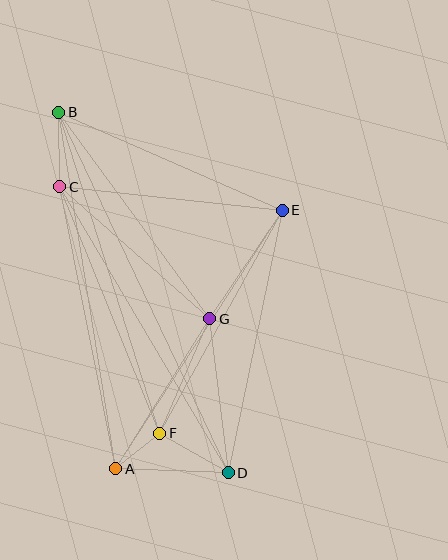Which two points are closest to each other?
Points A and F are closest to each other.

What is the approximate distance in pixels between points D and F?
The distance between D and F is approximately 79 pixels.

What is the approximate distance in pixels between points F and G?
The distance between F and G is approximately 125 pixels.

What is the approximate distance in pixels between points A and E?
The distance between A and E is approximately 308 pixels.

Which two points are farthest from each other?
Points B and D are farthest from each other.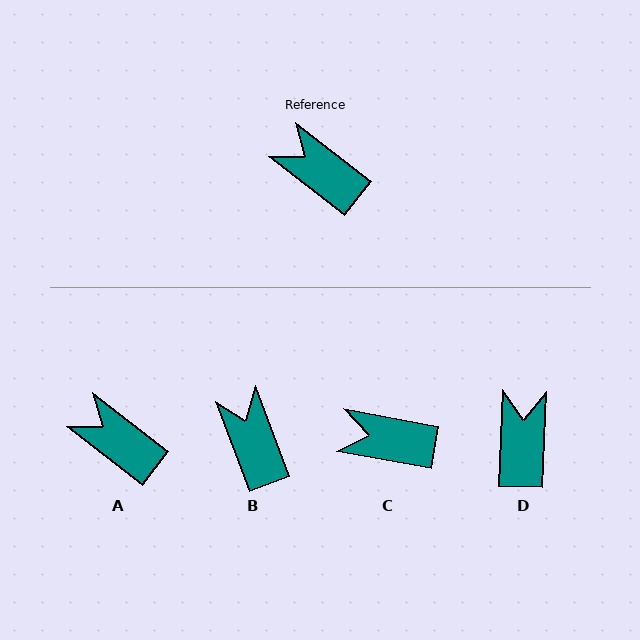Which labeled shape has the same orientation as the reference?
A.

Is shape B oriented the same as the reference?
No, it is off by about 32 degrees.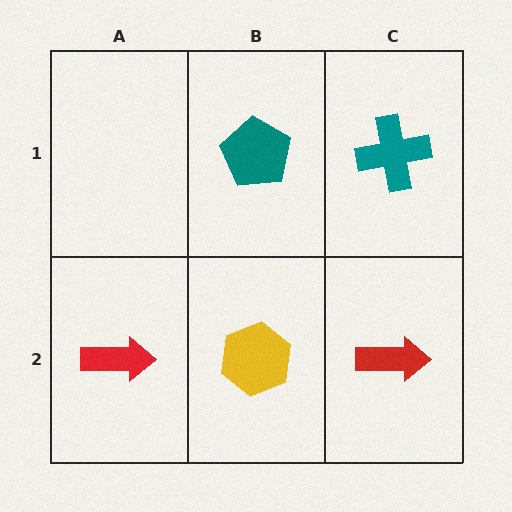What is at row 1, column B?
A teal pentagon.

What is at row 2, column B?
A yellow hexagon.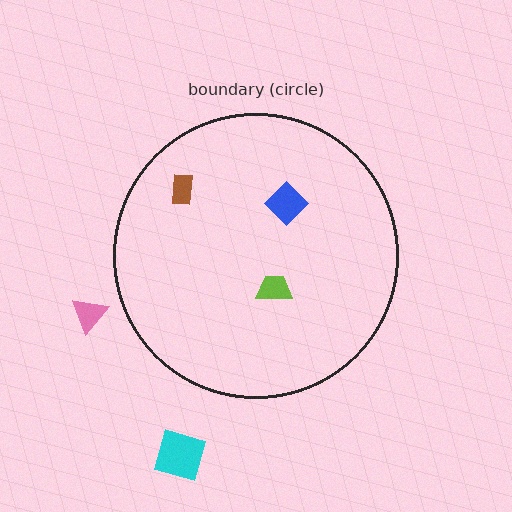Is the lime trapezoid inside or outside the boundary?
Inside.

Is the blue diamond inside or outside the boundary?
Inside.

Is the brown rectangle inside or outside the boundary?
Inside.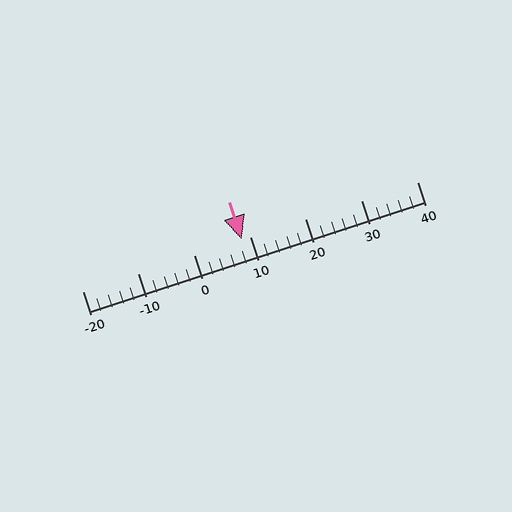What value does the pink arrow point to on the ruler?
The pink arrow points to approximately 8.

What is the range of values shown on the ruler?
The ruler shows values from -20 to 40.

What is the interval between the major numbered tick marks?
The major tick marks are spaced 10 units apart.